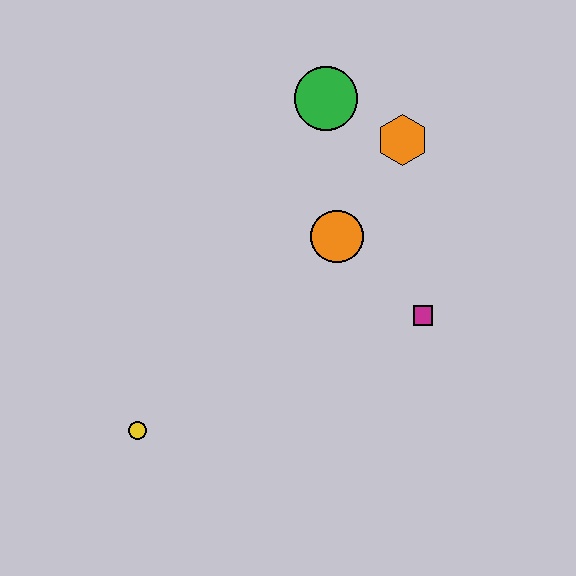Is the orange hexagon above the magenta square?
Yes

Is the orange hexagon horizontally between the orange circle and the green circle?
No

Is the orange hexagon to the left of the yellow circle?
No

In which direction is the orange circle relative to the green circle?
The orange circle is below the green circle.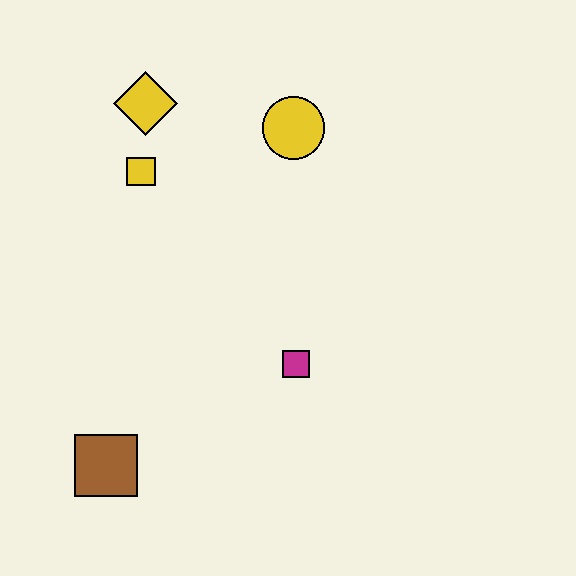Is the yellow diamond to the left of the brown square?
No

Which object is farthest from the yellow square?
The brown square is farthest from the yellow square.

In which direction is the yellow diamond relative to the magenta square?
The yellow diamond is above the magenta square.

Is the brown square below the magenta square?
Yes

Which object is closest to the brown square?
The magenta square is closest to the brown square.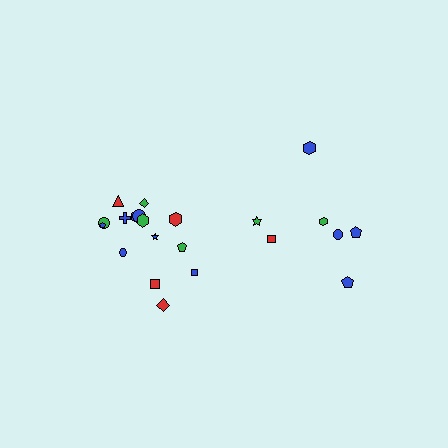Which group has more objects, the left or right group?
The left group.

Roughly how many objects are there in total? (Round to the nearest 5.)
Roughly 20 objects in total.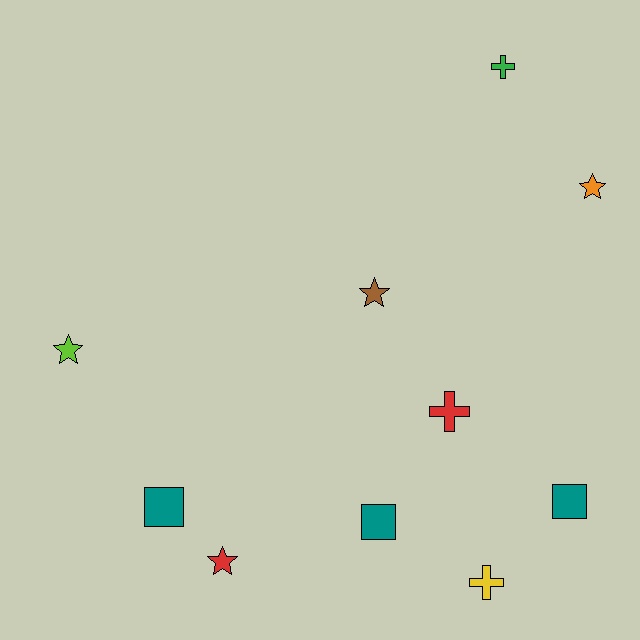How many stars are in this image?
There are 4 stars.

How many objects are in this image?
There are 10 objects.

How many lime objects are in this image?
There is 1 lime object.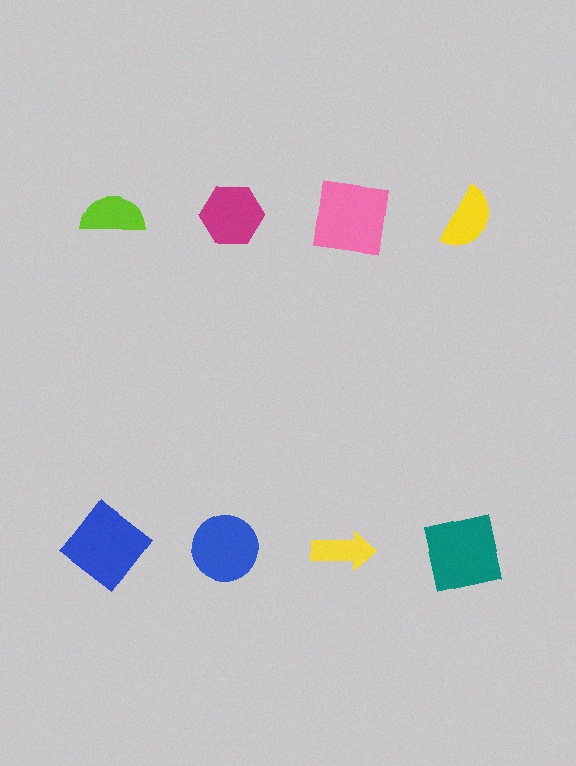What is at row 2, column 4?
A teal square.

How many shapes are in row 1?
4 shapes.